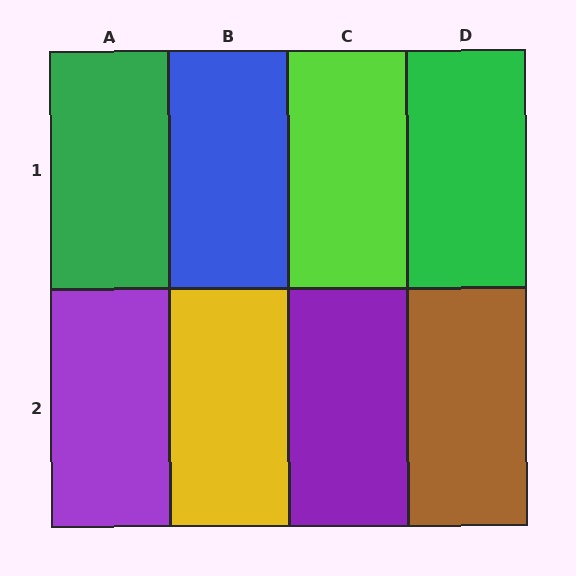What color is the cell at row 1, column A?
Green.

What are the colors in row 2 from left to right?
Purple, yellow, purple, brown.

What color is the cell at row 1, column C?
Lime.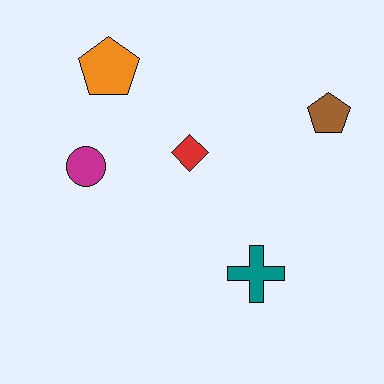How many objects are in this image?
There are 5 objects.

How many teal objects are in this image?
There is 1 teal object.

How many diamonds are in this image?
There is 1 diamond.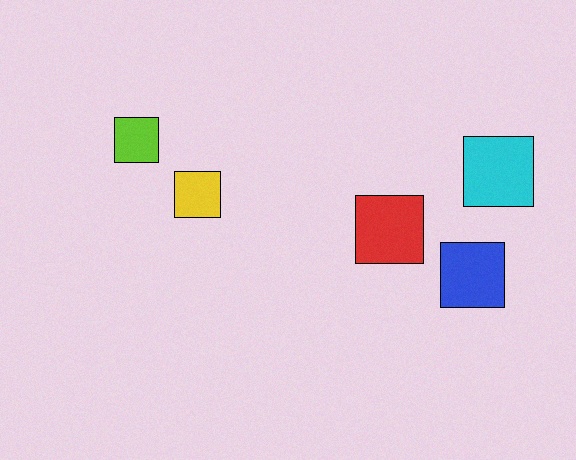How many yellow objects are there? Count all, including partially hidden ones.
There is 1 yellow object.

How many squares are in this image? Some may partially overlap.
There are 5 squares.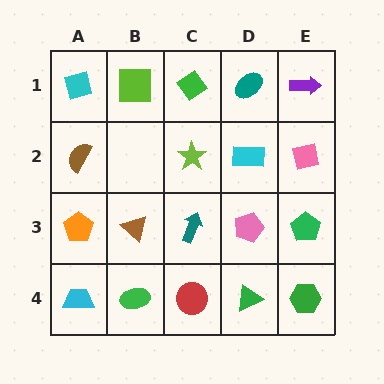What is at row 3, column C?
A teal arrow.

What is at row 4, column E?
A green hexagon.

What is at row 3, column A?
An orange pentagon.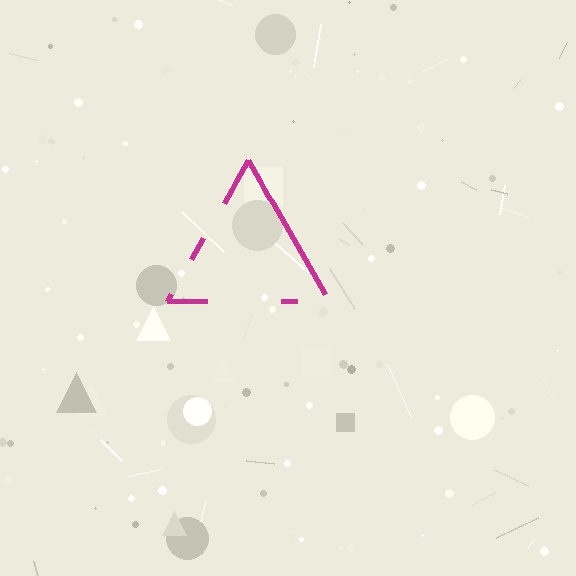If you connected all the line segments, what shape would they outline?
They would outline a triangle.